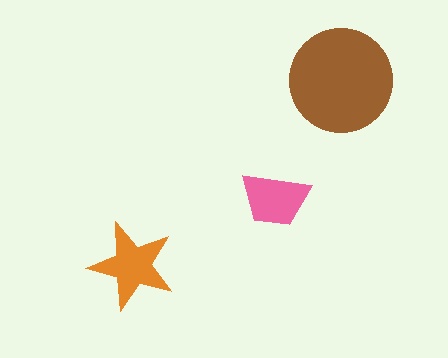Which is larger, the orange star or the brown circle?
The brown circle.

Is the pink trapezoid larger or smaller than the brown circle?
Smaller.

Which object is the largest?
The brown circle.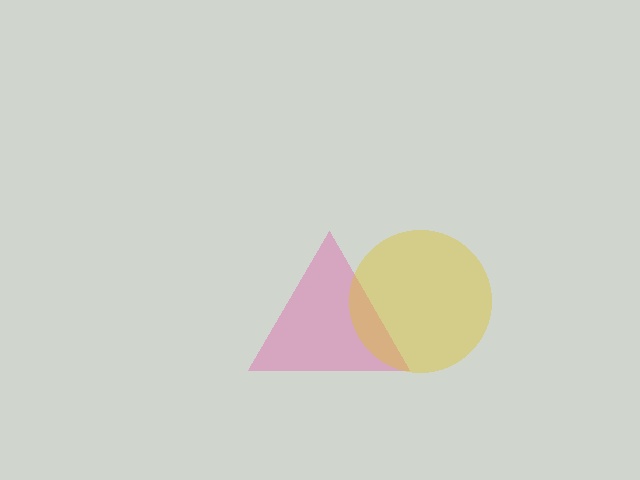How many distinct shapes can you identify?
There are 2 distinct shapes: a pink triangle, a yellow circle.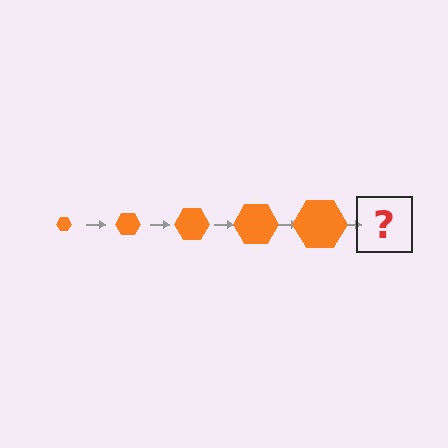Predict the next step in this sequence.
The next step is an orange hexagon, larger than the previous one.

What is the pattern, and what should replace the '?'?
The pattern is that the hexagon gets progressively larger each step. The '?' should be an orange hexagon, larger than the previous one.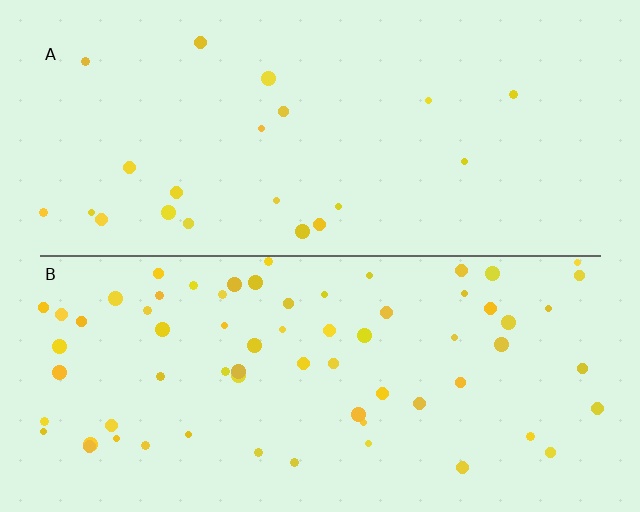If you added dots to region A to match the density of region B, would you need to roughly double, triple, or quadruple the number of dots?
Approximately triple.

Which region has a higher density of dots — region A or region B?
B (the bottom).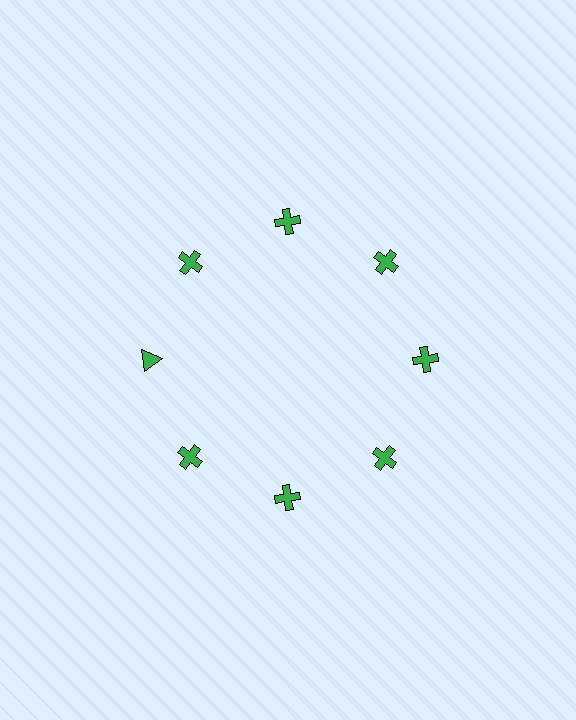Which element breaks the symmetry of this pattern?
The green triangle at roughly the 9 o'clock position breaks the symmetry. All other shapes are green crosses.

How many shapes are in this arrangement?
There are 8 shapes arranged in a ring pattern.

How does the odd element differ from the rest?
It has a different shape: triangle instead of cross.